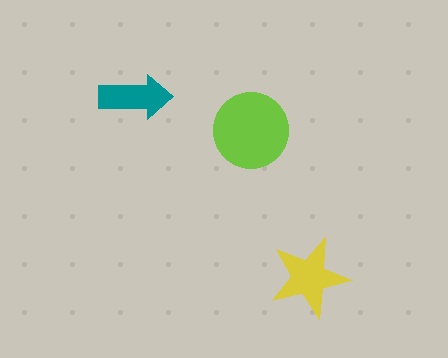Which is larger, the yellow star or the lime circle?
The lime circle.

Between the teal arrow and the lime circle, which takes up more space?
The lime circle.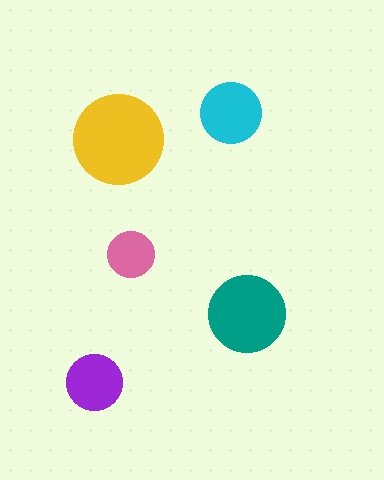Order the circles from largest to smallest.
the yellow one, the teal one, the cyan one, the purple one, the pink one.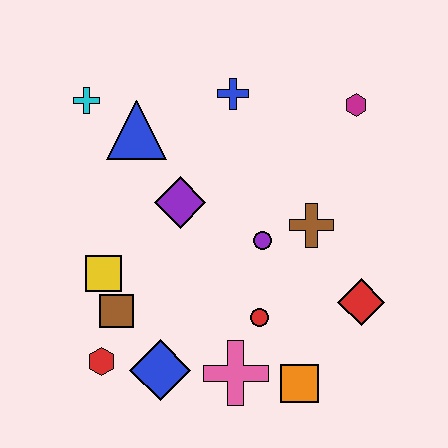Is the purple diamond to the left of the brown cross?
Yes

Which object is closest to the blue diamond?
The red hexagon is closest to the blue diamond.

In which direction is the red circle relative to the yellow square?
The red circle is to the right of the yellow square.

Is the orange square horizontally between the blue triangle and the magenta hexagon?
Yes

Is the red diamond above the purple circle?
No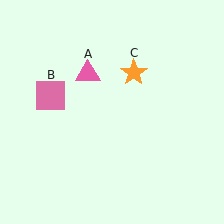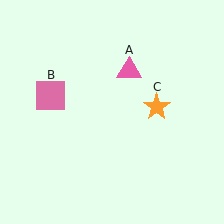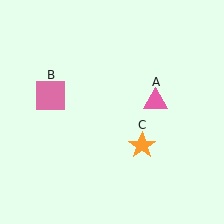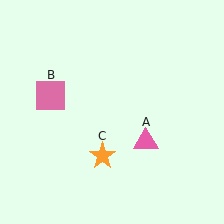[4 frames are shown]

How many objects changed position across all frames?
2 objects changed position: pink triangle (object A), orange star (object C).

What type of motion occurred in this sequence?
The pink triangle (object A), orange star (object C) rotated clockwise around the center of the scene.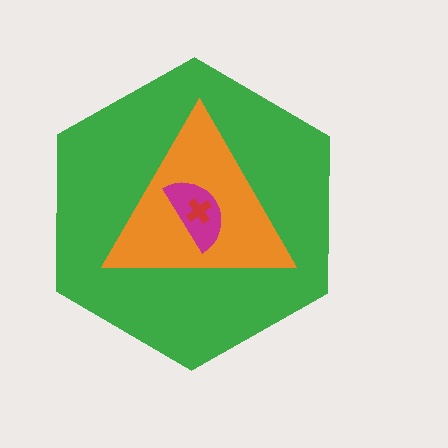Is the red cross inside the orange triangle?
Yes.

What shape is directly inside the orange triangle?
The magenta semicircle.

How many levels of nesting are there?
4.